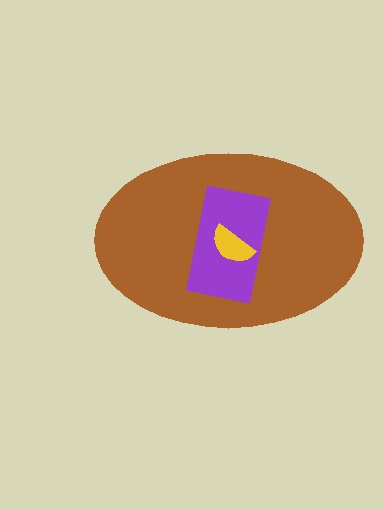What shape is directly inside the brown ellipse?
The purple rectangle.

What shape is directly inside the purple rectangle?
The yellow semicircle.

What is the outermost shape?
The brown ellipse.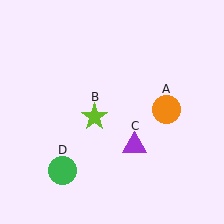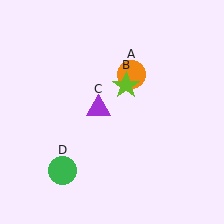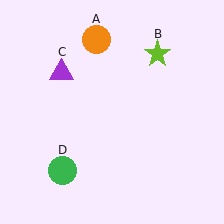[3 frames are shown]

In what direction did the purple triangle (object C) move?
The purple triangle (object C) moved up and to the left.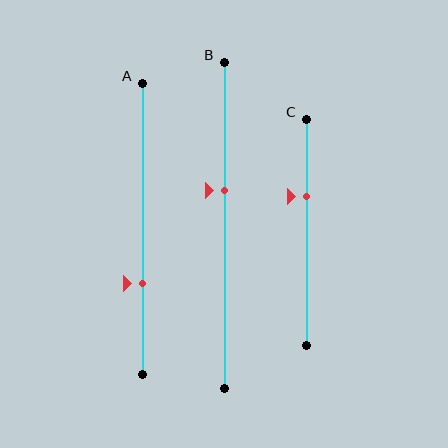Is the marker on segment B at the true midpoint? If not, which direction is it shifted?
No, the marker on segment B is shifted upward by about 11% of the segment length.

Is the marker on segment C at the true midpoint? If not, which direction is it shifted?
No, the marker on segment C is shifted upward by about 16% of the segment length.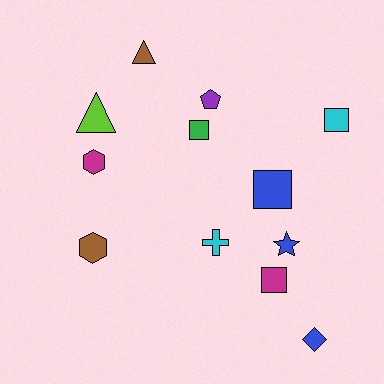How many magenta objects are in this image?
There are 2 magenta objects.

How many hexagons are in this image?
There are 2 hexagons.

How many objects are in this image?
There are 12 objects.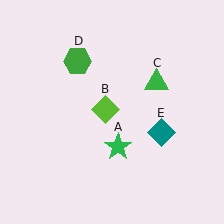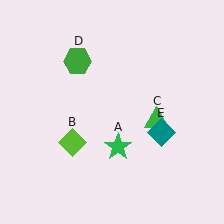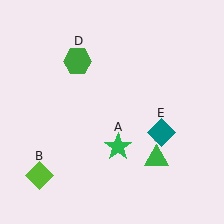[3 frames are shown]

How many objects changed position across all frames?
2 objects changed position: lime diamond (object B), green triangle (object C).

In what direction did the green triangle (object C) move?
The green triangle (object C) moved down.